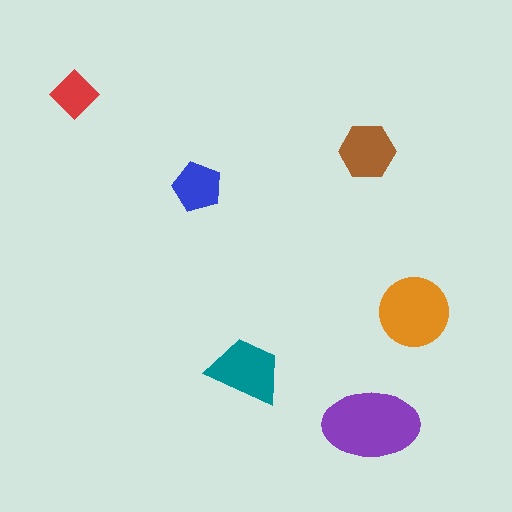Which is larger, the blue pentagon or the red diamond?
The blue pentagon.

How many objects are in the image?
There are 6 objects in the image.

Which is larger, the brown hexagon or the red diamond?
The brown hexagon.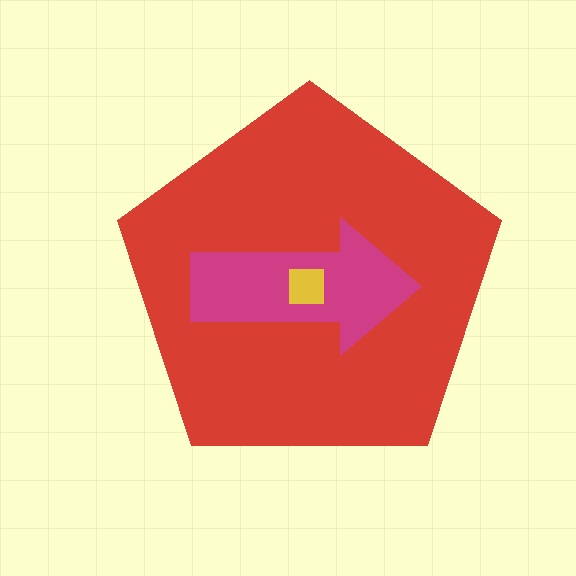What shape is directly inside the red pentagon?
The magenta arrow.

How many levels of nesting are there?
3.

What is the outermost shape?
The red pentagon.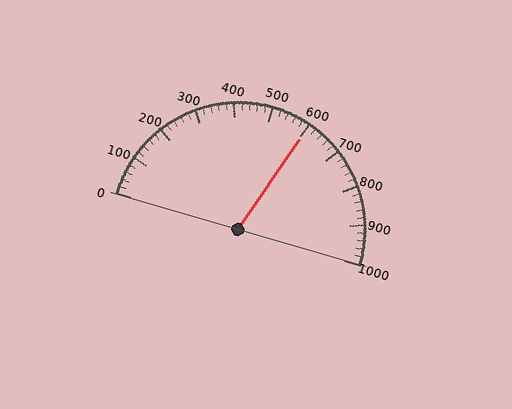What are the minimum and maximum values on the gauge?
The gauge ranges from 0 to 1000.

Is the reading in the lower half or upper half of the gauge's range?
The reading is in the upper half of the range (0 to 1000).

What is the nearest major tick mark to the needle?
The nearest major tick mark is 600.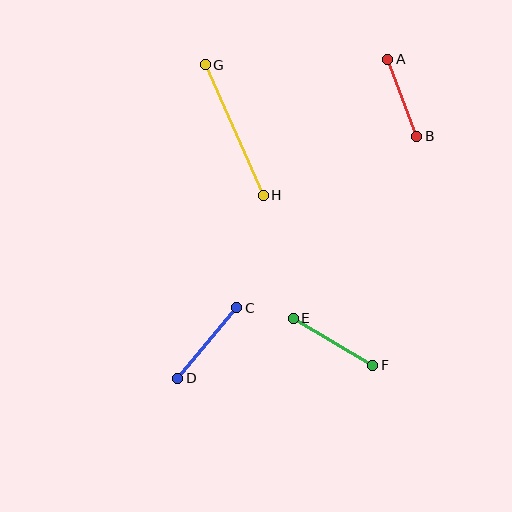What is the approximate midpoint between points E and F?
The midpoint is at approximately (333, 342) pixels.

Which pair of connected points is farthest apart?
Points G and H are farthest apart.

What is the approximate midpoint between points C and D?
The midpoint is at approximately (207, 343) pixels.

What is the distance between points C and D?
The distance is approximately 92 pixels.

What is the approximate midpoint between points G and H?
The midpoint is at approximately (234, 130) pixels.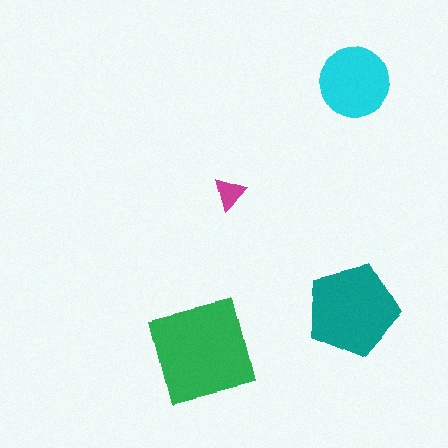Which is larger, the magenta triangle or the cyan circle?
The cyan circle.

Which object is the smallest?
The magenta triangle.